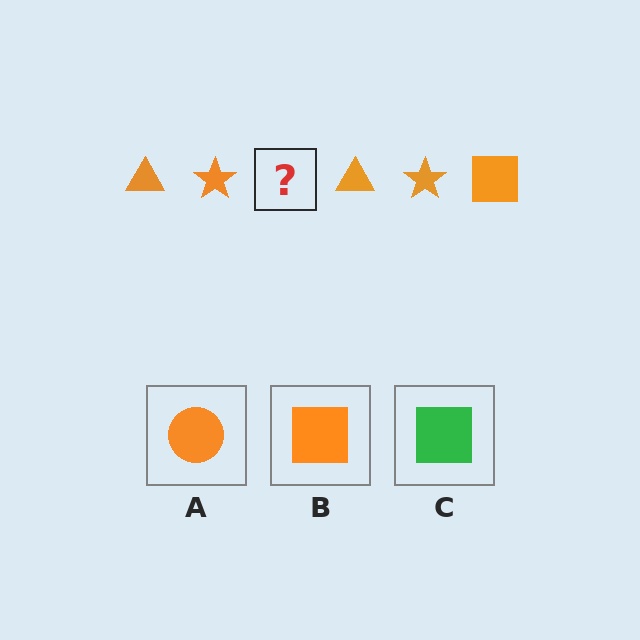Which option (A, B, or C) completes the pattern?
B.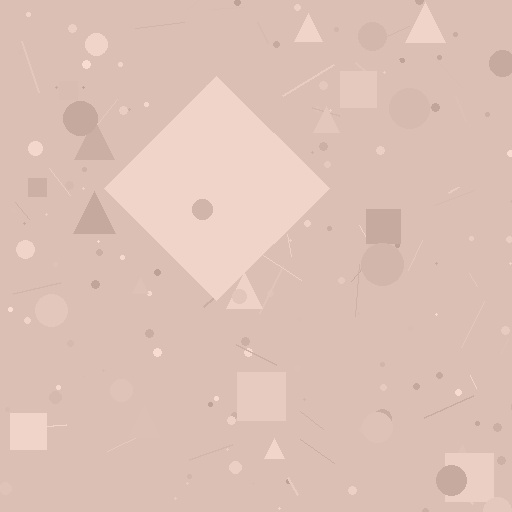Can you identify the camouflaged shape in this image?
The camouflaged shape is a diamond.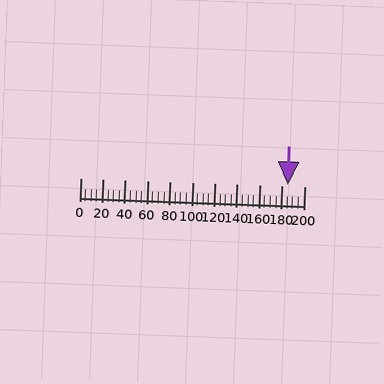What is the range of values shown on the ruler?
The ruler shows values from 0 to 200.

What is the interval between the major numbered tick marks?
The major tick marks are spaced 20 units apart.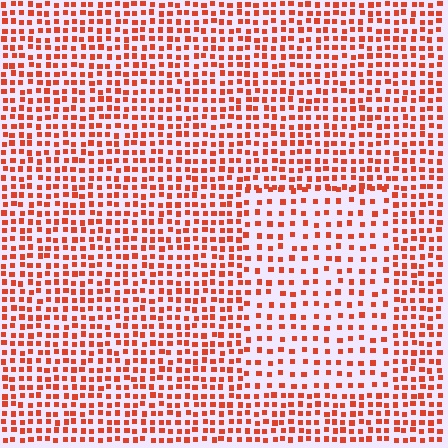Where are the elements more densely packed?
The elements are more densely packed outside the rectangle boundary.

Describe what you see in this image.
The image contains small red elements arranged at two different densities. A rectangle-shaped region is visible where the elements are less densely packed than the surrounding area.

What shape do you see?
I see a rectangle.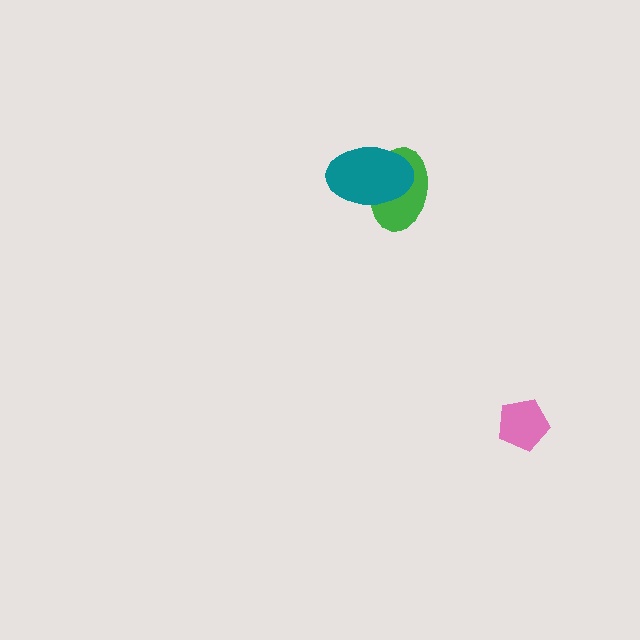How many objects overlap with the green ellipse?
1 object overlaps with the green ellipse.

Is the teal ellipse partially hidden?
No, no other shape covers it.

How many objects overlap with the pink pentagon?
0 objects overlap with the pink pentagon.